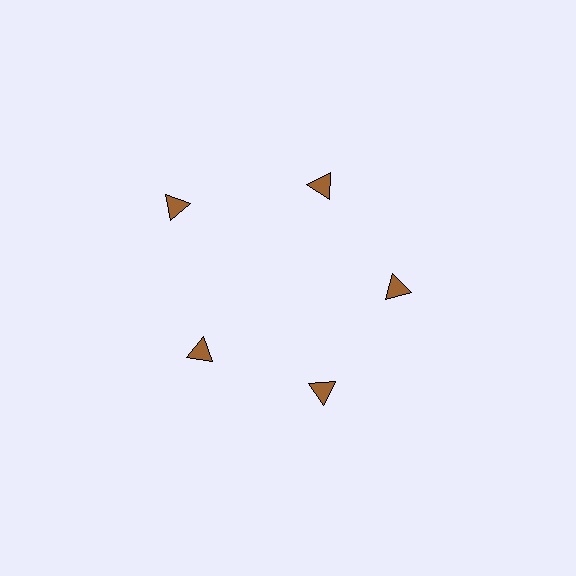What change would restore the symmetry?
The symmetry would be restored by moving it inward, back onto the ring so that all 5 triangles sit at equal angles and equal distance from the center.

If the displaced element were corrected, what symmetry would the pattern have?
It would have 5-fold rotational symmetry — the pattern would map onto itself every 72 degrees.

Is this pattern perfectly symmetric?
No. The 5 brown triangles are arranged in a ring, but one element near the 10 o'clock position is pushed outward from the center, breaking the 5-fold rotational symmetry.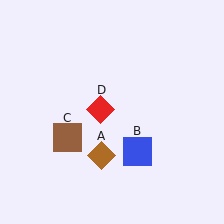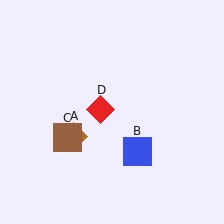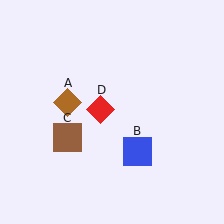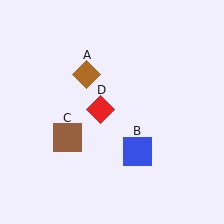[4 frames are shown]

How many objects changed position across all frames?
1 object changed position: brown diamond (object A).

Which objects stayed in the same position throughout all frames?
Blue square (object B) and brown square (object C) and red diamond (object D) remained stationary.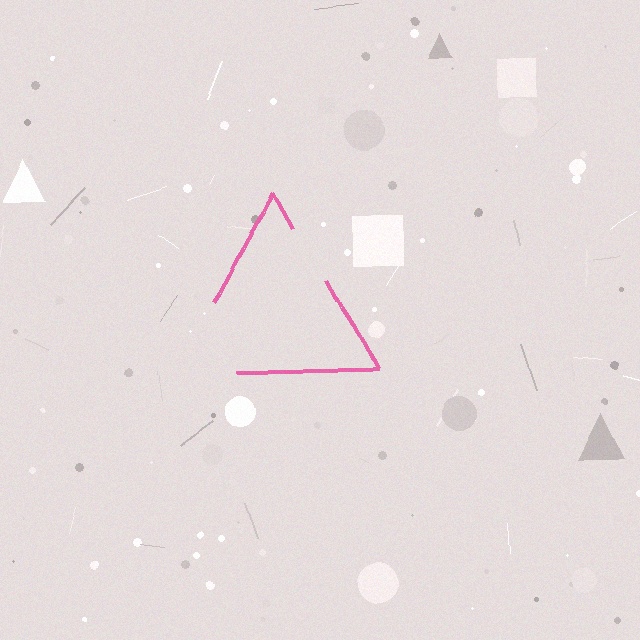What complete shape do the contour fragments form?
The contour fragments form a triangle.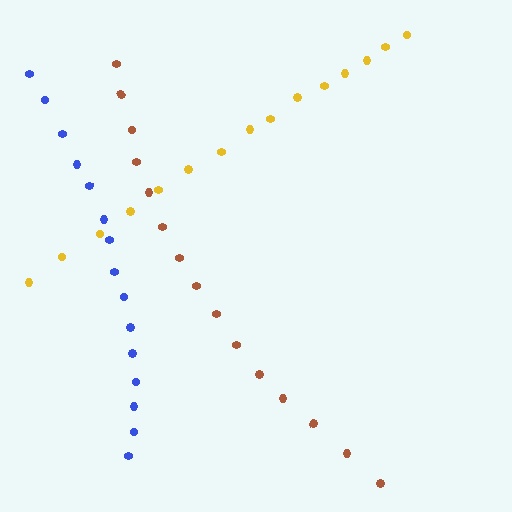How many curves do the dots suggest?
There are 3 distinct paths.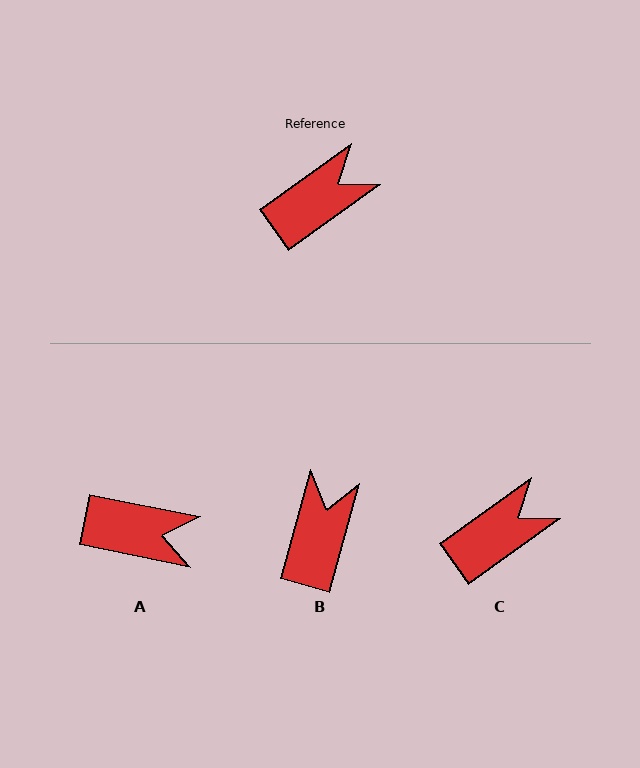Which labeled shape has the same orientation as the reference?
C.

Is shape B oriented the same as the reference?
No, it is off by about 39 degrees.